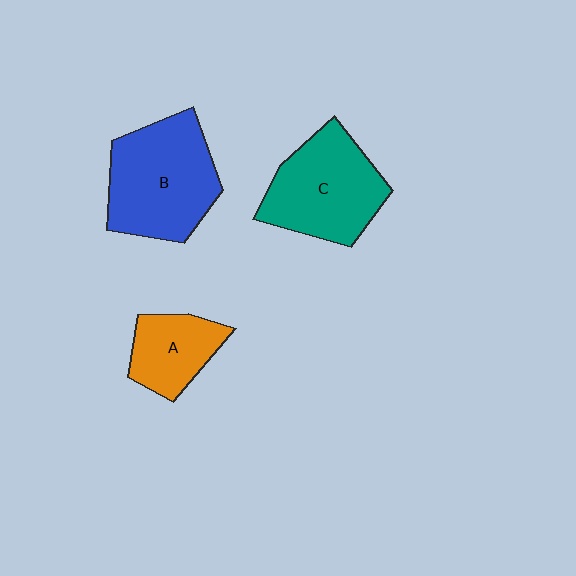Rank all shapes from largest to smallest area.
From largest to smallest: B (blue), C (teal), A (orange).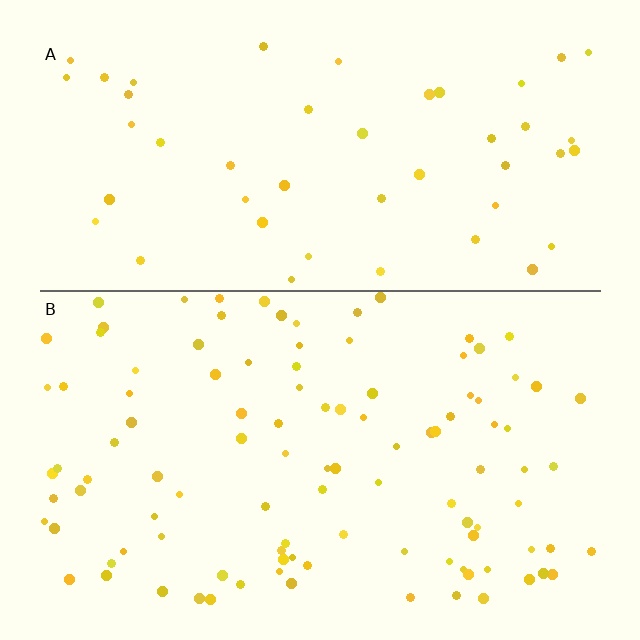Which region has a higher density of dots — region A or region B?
B (the bottom).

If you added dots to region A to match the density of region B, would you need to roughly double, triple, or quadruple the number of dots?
Approximately double.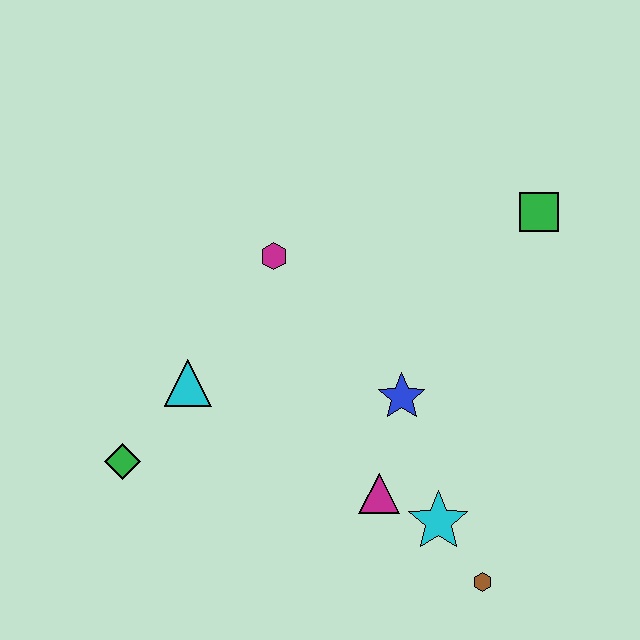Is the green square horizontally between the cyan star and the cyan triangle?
No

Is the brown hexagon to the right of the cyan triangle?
Yes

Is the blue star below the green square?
Yes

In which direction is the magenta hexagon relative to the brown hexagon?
The magenta hexagon is above the brown hexagon.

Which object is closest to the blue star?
The magenta triangle is closest to the blue star.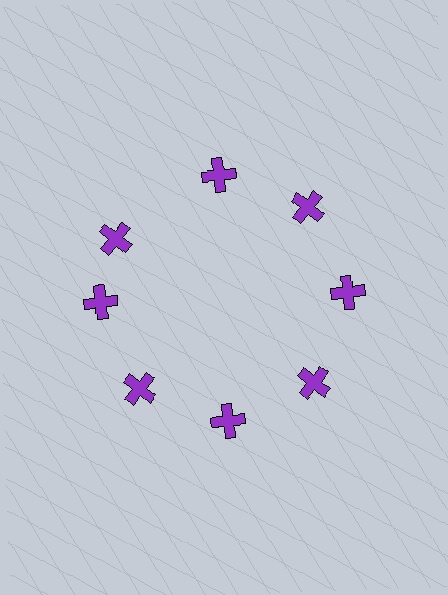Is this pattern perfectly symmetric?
No. The 8 purple crosses are arranged in a ring, but one element near the 10 o'clock position is rotated out of alignment along the ring, breaking the 8-fold rotational symmetry.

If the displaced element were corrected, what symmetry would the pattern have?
It would have 8-fold rotational symmetry — the pattern would map onto itself every 45 degrees.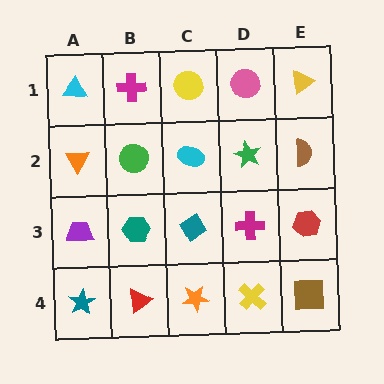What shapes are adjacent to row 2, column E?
A yellow triangle (row 1, column E), a red hexagon (row 3, column E), a green star (row 2, column D).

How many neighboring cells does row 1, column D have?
3.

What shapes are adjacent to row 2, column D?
A pink circle (row 1, column D), a magenta cross (row 3, column D), a cyan ellipse (row 2, column C), a brown semicircle (row 2, column E).